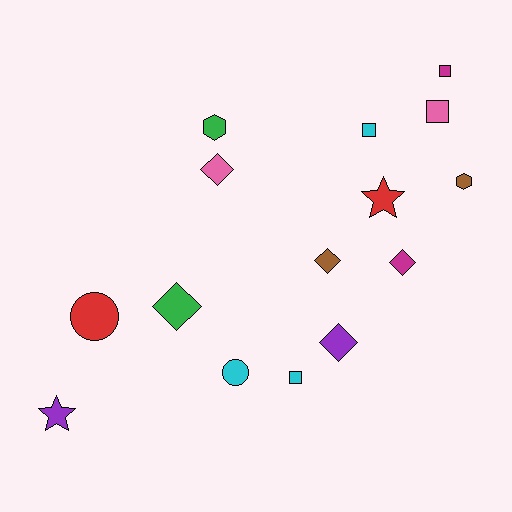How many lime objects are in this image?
There are no lime objects.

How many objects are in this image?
There are 15 objects.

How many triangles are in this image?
There are no triangles.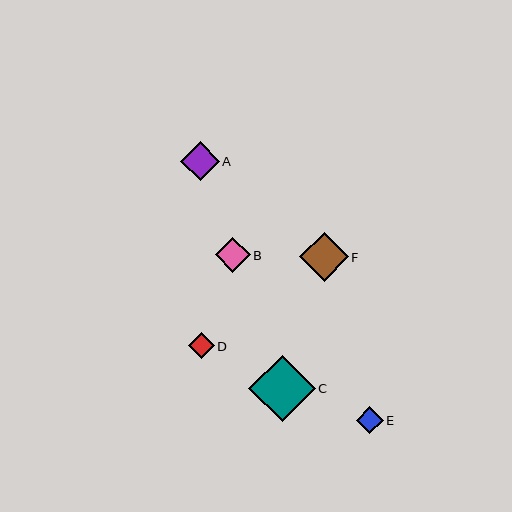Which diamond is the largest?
Diamond C is the largest with a size of approximately 67 pixels.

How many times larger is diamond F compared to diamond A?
Diamond F is approximately 1.3 times the size of diamond A.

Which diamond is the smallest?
Diamond D is the smallest with a size of approximately 26 pixels.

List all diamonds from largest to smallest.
From largest to smallest: C, F, A, B, E, D.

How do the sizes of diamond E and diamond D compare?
Diamond E and diamond D are approximately the same size.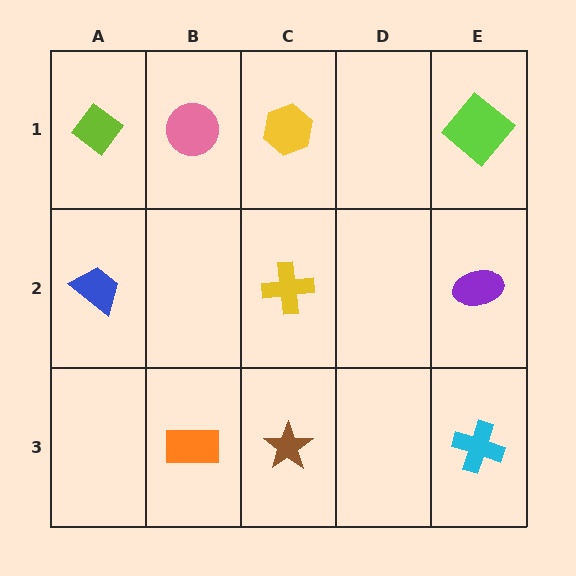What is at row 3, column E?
A cyan cross.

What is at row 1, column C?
A yellow hexagon.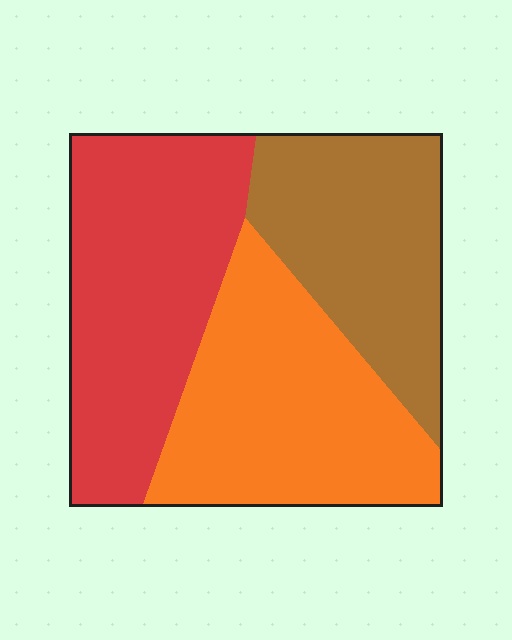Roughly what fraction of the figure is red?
Red takes up about three eighths (3/8) of the figure.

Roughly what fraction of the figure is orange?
Orange takes up about one third (1/3) of the figure.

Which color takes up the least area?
Brown, at roughly 30%.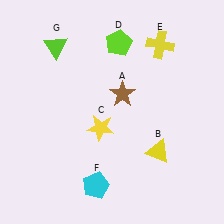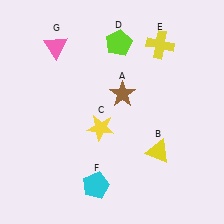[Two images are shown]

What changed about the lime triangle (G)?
In Image 1, G is lime. In Image 2, it changed to pink.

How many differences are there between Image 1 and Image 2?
There is 1 difference between the two images.